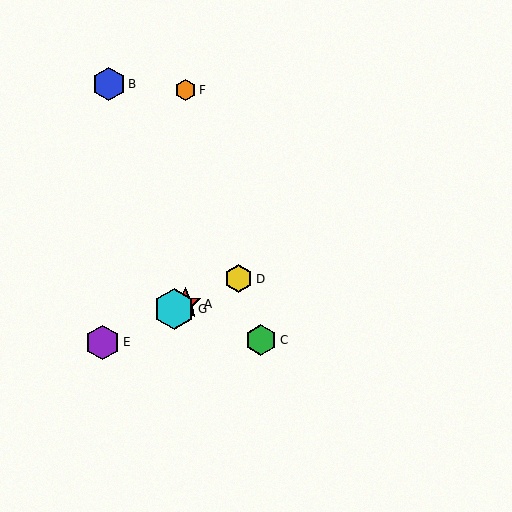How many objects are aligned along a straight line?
4 objects (A, D, E, G) are aligned along a straight line.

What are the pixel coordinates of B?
Object B is at (109, 84).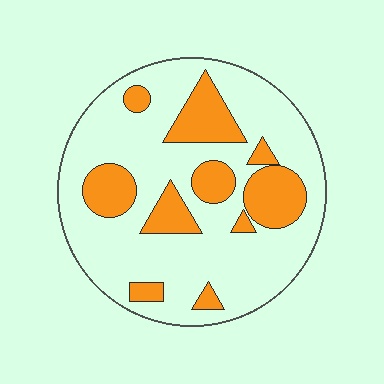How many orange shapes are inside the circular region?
10.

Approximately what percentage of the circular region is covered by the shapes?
Approximately 25%.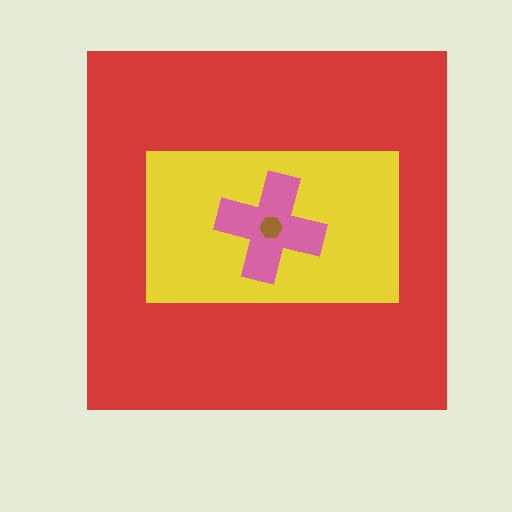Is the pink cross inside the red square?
Yes.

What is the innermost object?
The brown hexagon.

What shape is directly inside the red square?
The yellow rectangle.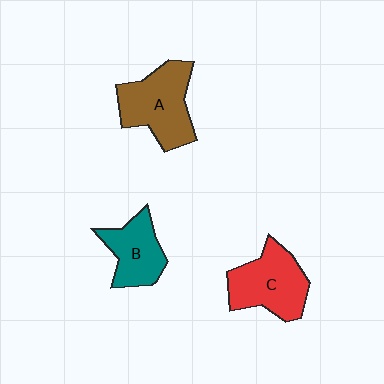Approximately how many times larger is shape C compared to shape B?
Approximately 1.3 times.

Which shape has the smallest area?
Shape B (teal).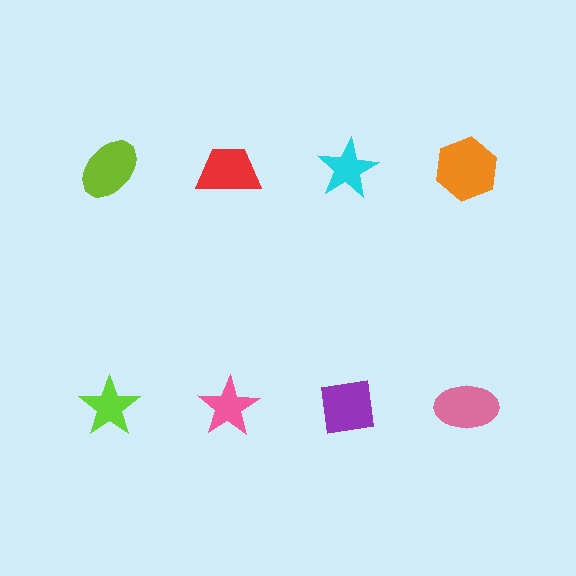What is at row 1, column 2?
A red trapezoid.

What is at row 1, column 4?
An orange hexagon.